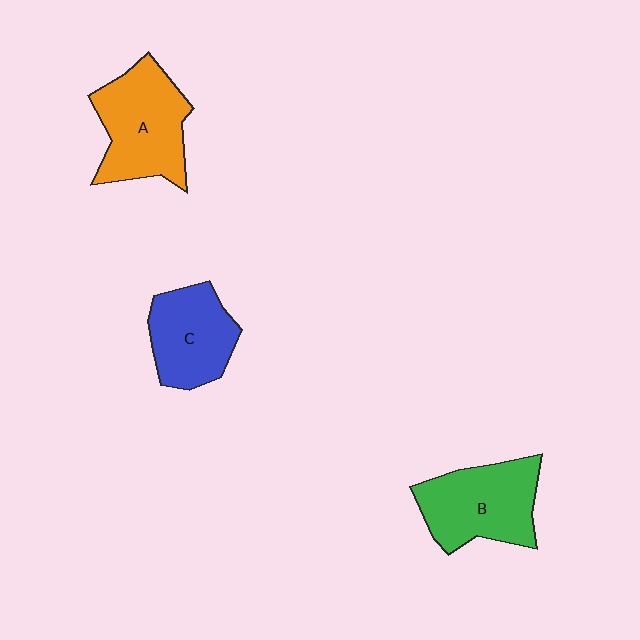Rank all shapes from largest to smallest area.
From largest to smallest: A (orange), B (green), C (blue).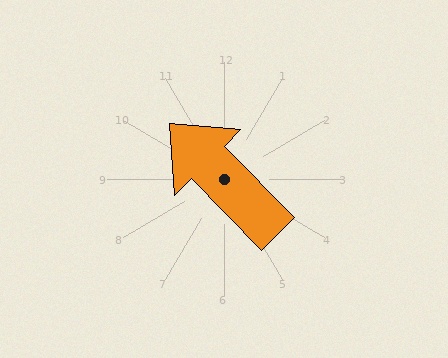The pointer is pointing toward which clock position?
Roughly 11 o'clock.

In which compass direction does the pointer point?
Northwest.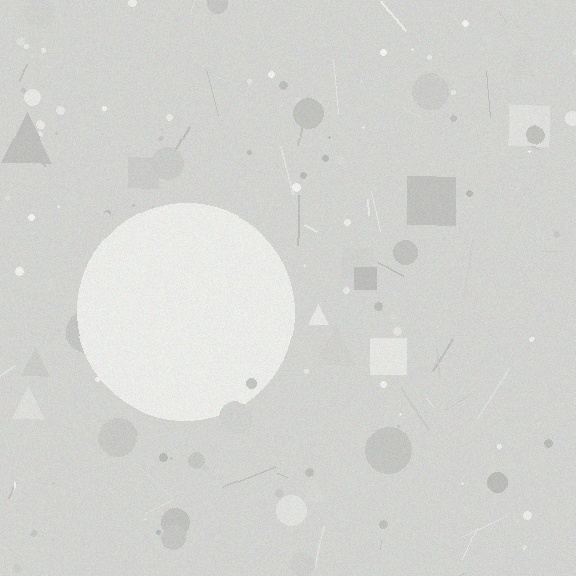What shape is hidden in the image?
A circle is hidden in the image.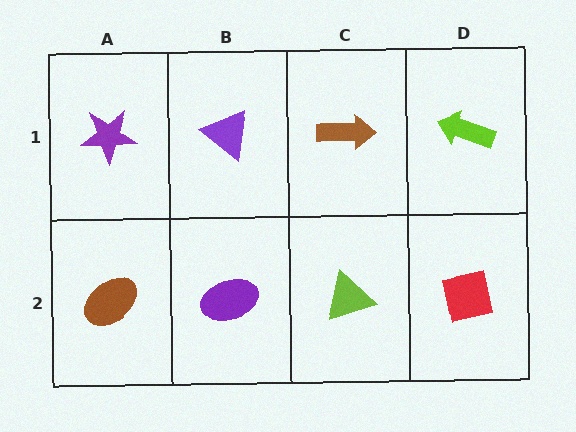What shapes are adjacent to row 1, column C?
A lime triangle (row 2, column C), a purple triangle (row 1, column B), a lime arrow (row 1, column D).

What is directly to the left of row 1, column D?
A brown arrow.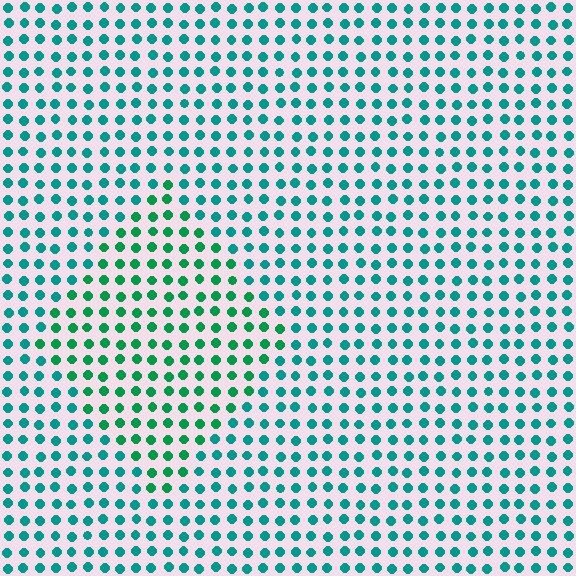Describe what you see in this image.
The image is filled with small teal elements in a uniform arrangement. A diamond-shaped region is visible where the elements are tinted to a slightly different hue, forming a subtle color boundary.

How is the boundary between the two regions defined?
The boundary is defined purely by a slight shift in hue (about 27 degrees). Spacing, size, and orientation are identical on both sides.